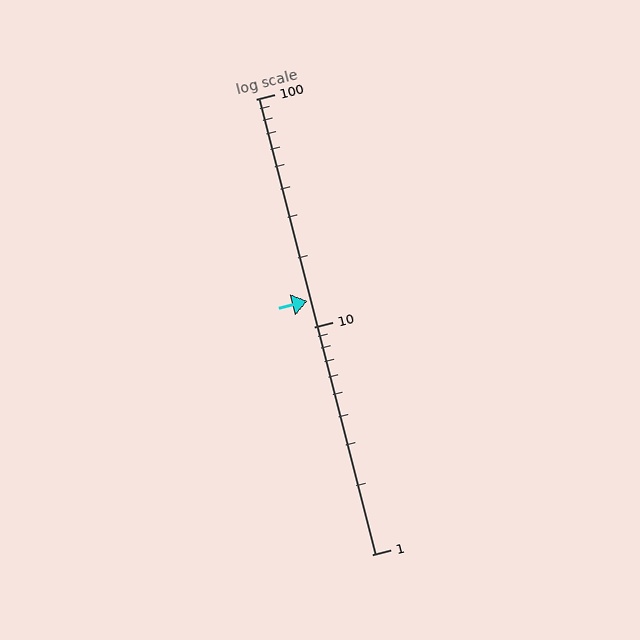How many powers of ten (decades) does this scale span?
The scale spans 2 decades, from 1 to 100.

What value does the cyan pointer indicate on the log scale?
The pointer indicates approximately 13.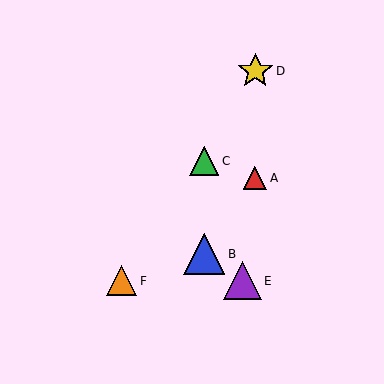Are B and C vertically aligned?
Yes, both are at x≈204.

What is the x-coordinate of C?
Object C is at x≈204.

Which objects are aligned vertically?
Objects B, C are aligned vertically.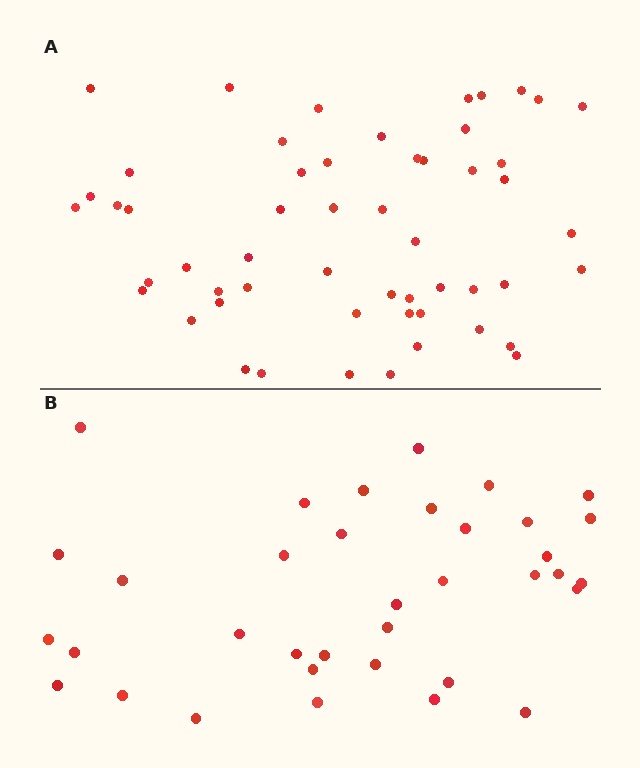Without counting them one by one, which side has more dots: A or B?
Region A (the top region) has more dots.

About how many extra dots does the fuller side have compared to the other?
Region A has approximately 20 more dots than region B.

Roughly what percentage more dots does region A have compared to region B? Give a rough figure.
About 50% more.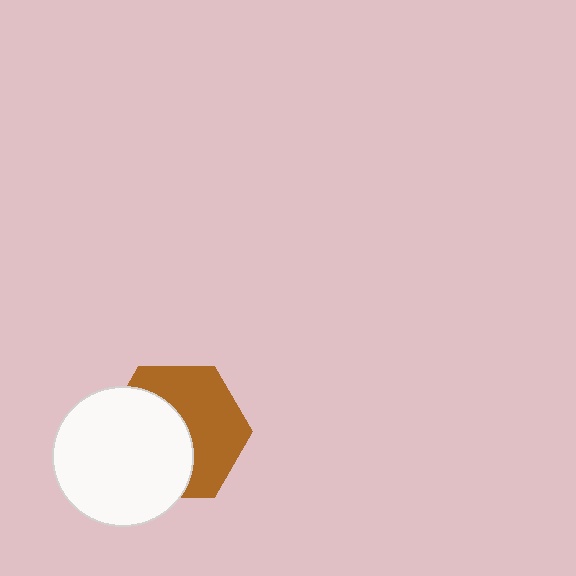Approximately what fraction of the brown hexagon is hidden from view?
Roughly 48% of the brown hexagon is hidden behind the white circle.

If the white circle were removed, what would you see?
You would see the complete brown hexagon.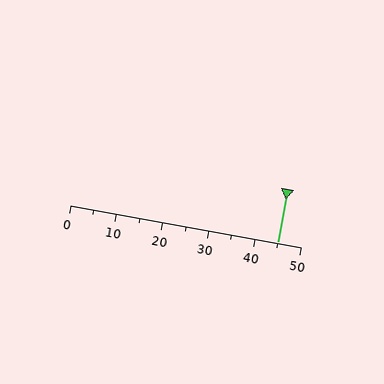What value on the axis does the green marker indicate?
The marker indicates approximately 45.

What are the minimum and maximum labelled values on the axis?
The axis runs from 0 to 50.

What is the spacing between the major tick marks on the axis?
The major ticks are spaced 10 apart.